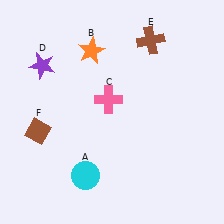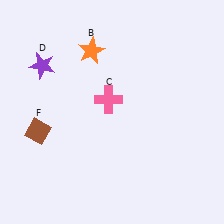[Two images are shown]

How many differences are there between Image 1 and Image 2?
There are 2 differences between the two images.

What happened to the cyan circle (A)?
The cyan circle (A) was removed in Image 2. It was in the bottom-left area of Image 1.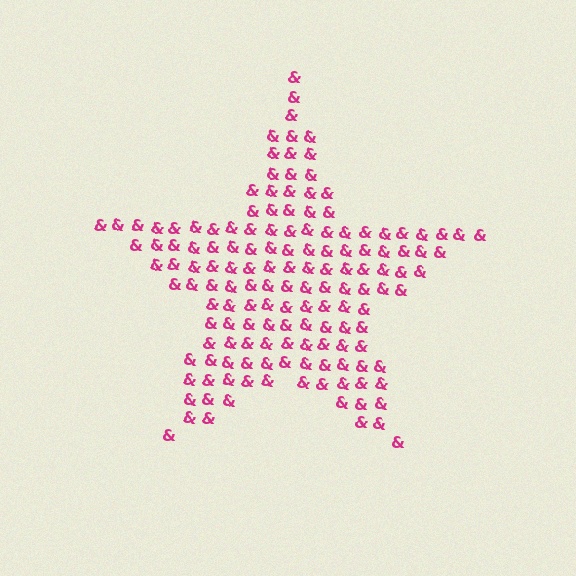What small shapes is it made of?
It is made of small ampersands.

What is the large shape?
The large shape is a star.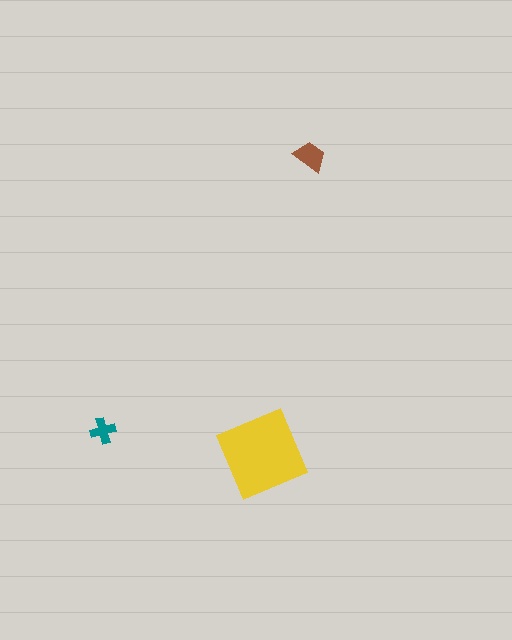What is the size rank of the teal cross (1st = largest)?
3rd.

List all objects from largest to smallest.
The yellow diamond, the brown trapezoid, the teal cross.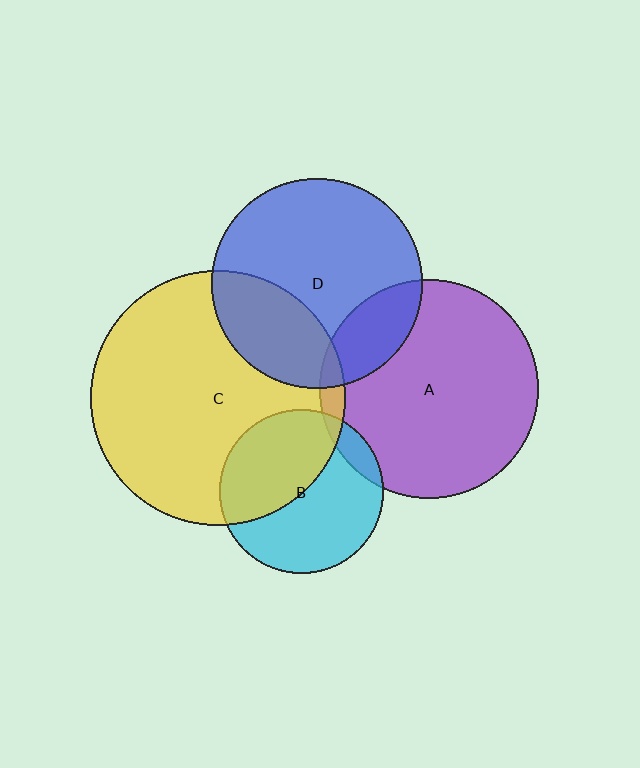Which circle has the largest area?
Circle C (yellow).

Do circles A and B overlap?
Yes.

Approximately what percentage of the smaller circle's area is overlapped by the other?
Approximately 10%.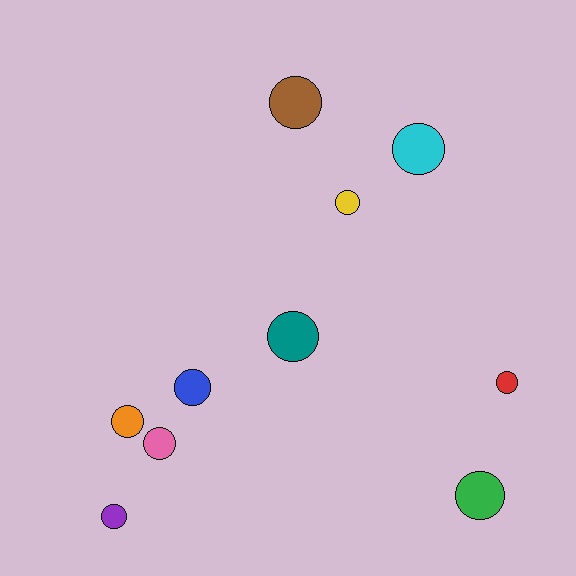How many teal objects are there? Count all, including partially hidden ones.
There is 1 teal object.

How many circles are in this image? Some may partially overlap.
There are 10 circles.